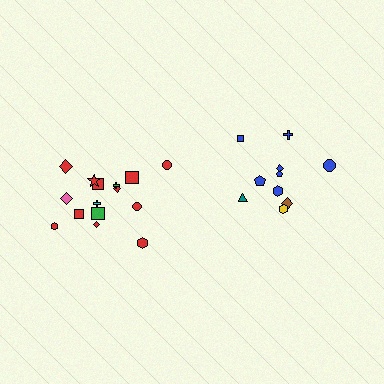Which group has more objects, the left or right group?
The left group.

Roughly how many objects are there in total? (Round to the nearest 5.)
Roughly 25 objects in total.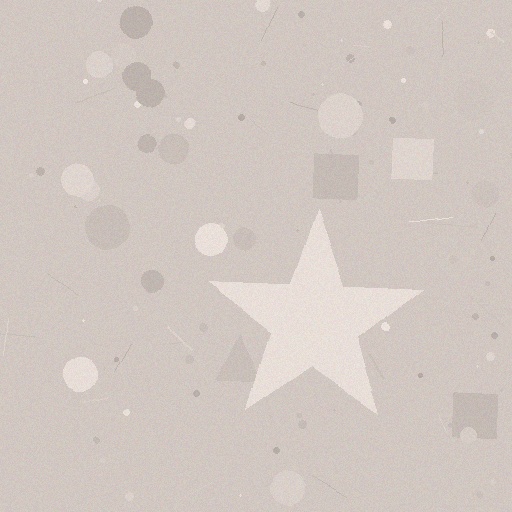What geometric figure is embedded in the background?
A star is embedded in the background.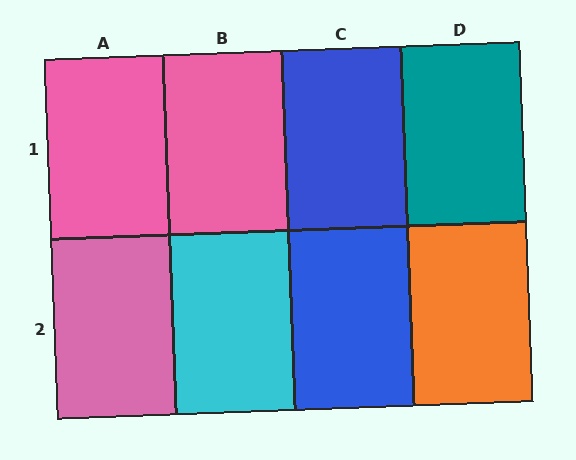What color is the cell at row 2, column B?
Cyan.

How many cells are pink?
3 cells are pink.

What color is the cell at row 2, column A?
Pink.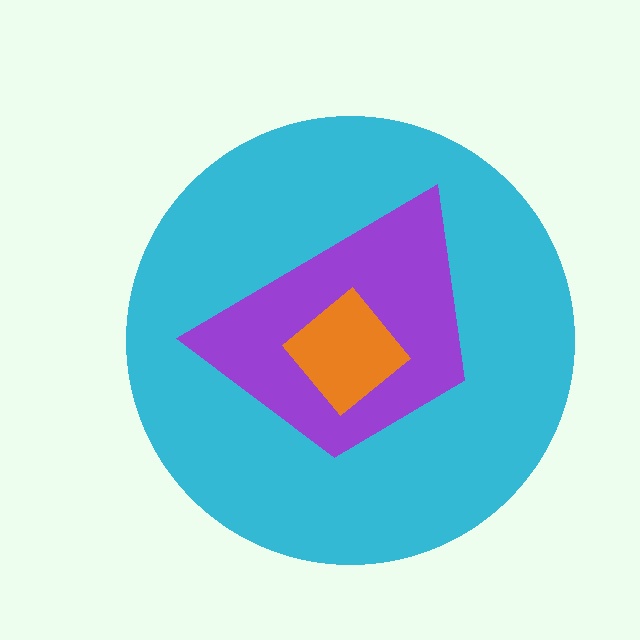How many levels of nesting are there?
3.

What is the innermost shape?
The orange diamond.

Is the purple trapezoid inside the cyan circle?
Yes.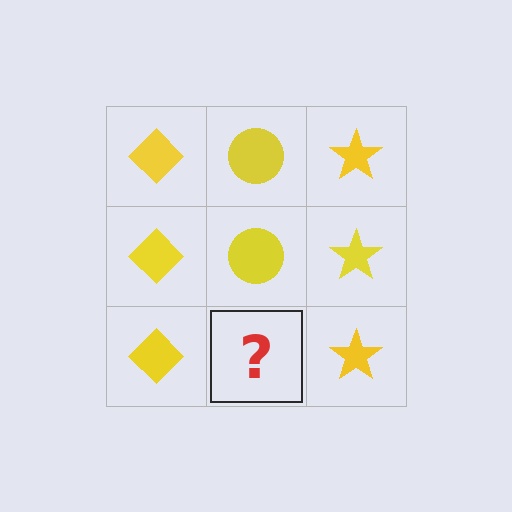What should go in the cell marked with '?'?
The missing cell should contain a yellow circle.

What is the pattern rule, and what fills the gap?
The rule is that each column has a consistent shape. The gap should be filled with a yellow circle.